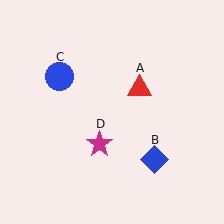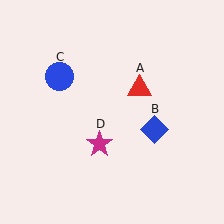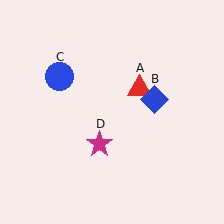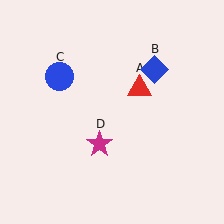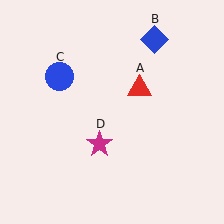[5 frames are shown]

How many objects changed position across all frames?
1 object changed position: blue diamond (object B).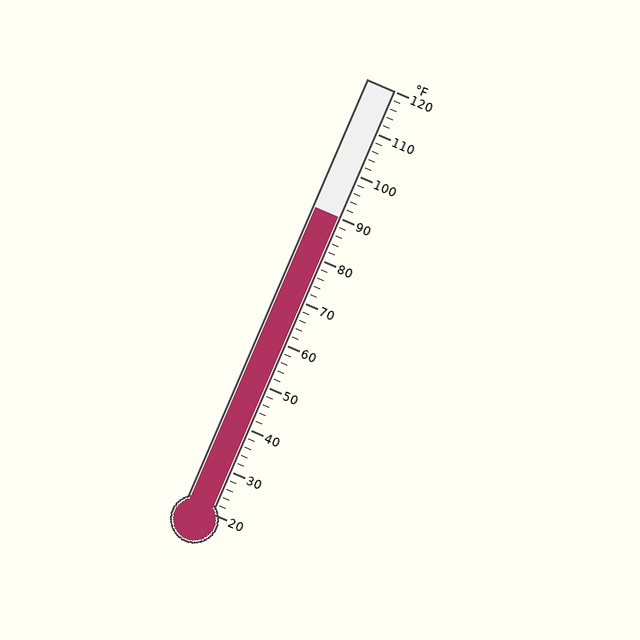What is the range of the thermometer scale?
The thermometer scale ranges from 20°F to 120°F.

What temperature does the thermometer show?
The thermometer shows approximately 90°F.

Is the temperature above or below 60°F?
The temperature is above 60°F.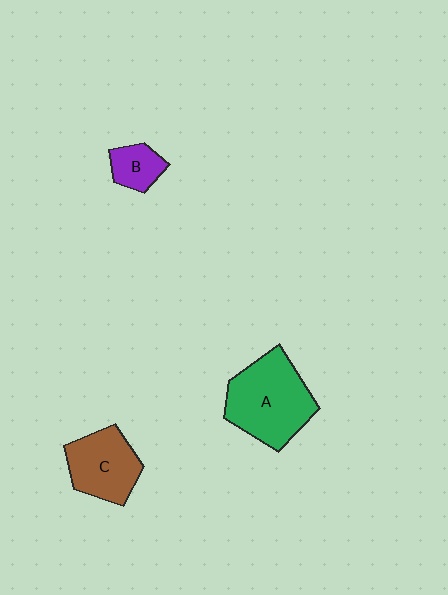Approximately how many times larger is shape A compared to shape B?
Approximately 3.0 times.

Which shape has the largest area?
Shape A (green).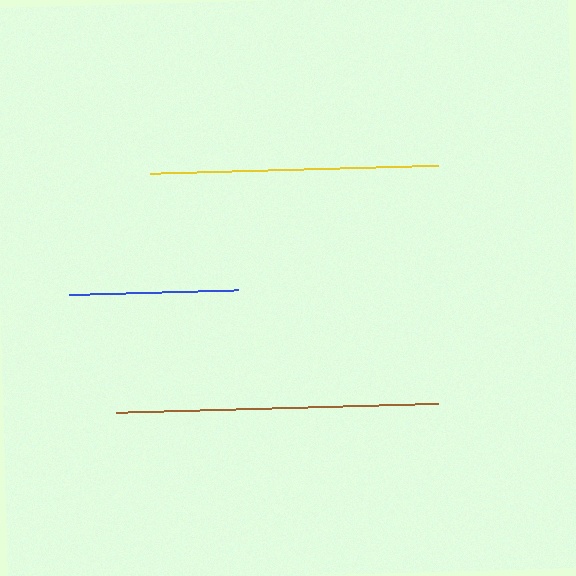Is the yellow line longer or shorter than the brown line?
The brown line is longer than the yellow line.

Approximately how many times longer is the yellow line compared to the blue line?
The yellow line is approximately 1.7 times the length of the blue line.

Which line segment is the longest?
The brown line is the longest at approximately 323 pixels.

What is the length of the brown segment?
The brown segment is approximately 323 pixels long.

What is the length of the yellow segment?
The yellow segment is approximately 288 pixels long.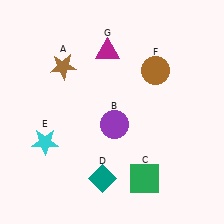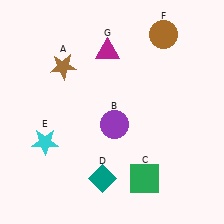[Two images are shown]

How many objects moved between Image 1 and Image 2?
1 object moved between the two images.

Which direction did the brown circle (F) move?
The brown circle (F) moved up.